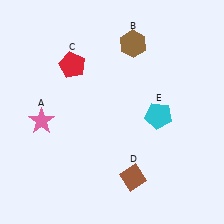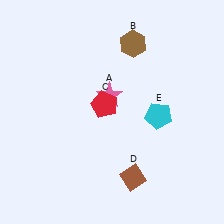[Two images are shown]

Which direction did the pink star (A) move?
The pink star (A) moved right.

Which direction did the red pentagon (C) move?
The red pentagon (C) moved down.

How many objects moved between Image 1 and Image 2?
2 objects moved between the two images.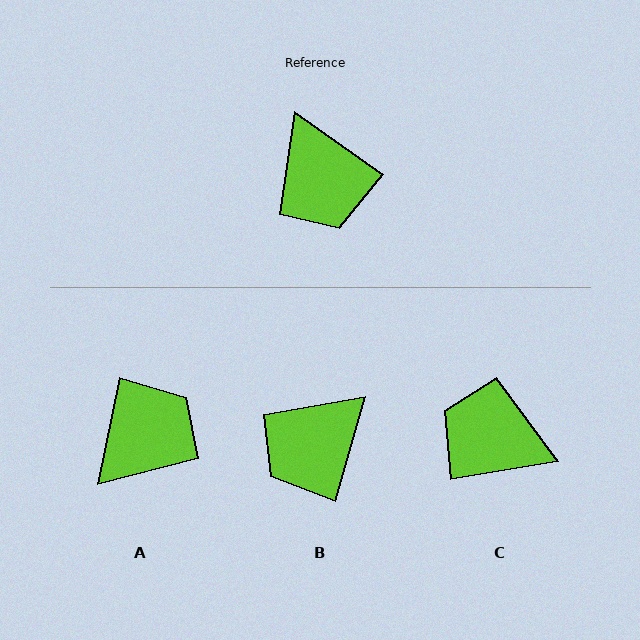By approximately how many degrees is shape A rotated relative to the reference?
Approximately 113 degrees counter-clockwise.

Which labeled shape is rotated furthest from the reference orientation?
C, about 135 degrees away.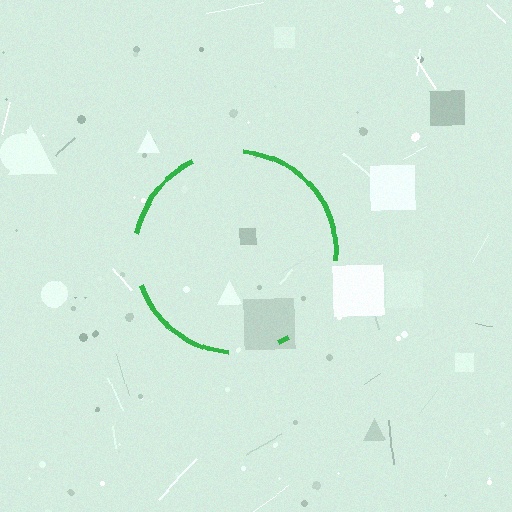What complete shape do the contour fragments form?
The contour fragments form a circle.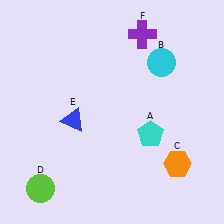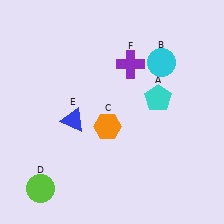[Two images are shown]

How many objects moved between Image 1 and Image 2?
3 objects moved between the two images.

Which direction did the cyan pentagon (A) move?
The cyan pentagon (A) moved up.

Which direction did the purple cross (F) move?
The purple cross (F) moved down.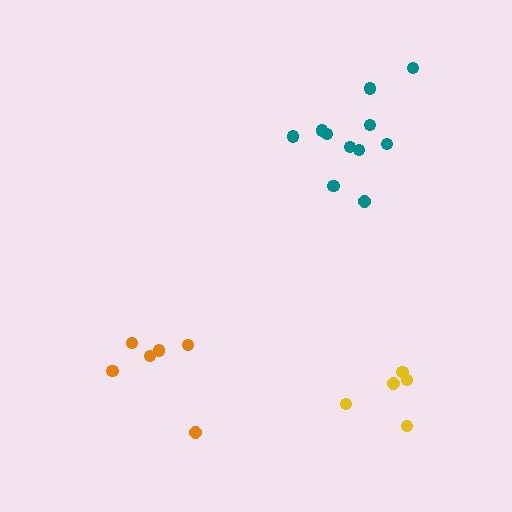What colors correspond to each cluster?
The clusters are colored: orange, teal, yellow.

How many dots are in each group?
Group 1: 6 dots, Group 2: 11 dots, Group 3: 5 dots (22 total).